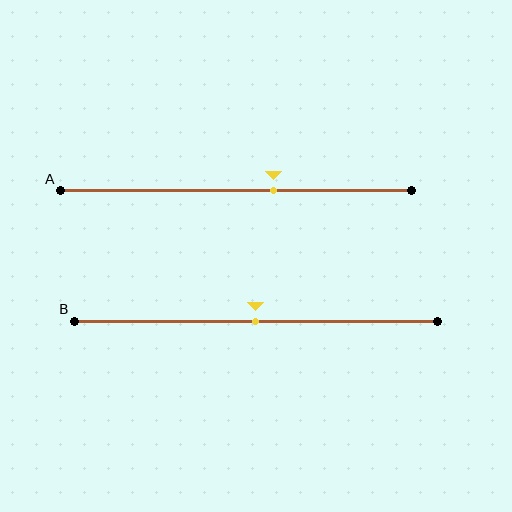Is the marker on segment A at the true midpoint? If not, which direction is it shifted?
No, the marker on segment A is shifted to the right by about 11% of the segment length.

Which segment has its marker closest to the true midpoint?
Segment B has its marker closest to the true midpoint.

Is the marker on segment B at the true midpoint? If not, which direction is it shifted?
Yes, the marker on segment B is at the true midpoint.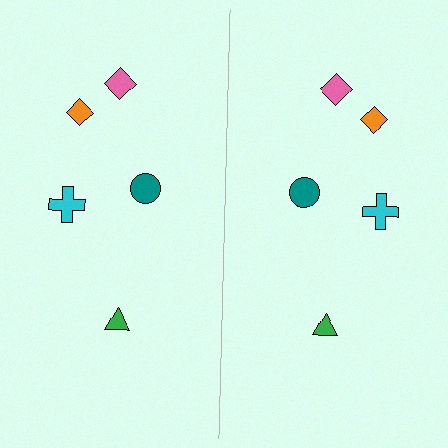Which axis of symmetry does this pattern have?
The pattern has a vertical axis of symmetry running through the center of the image.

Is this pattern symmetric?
Yes, this pattern has bilateral (reflection) symmetry.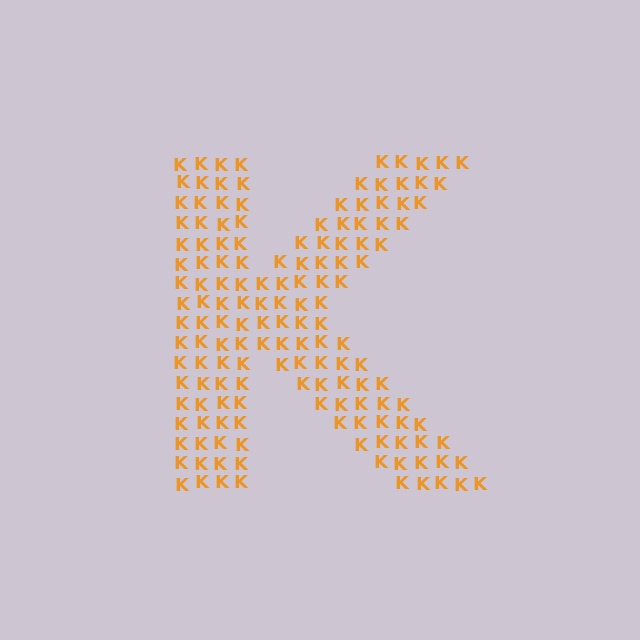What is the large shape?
The large shape is the letter K.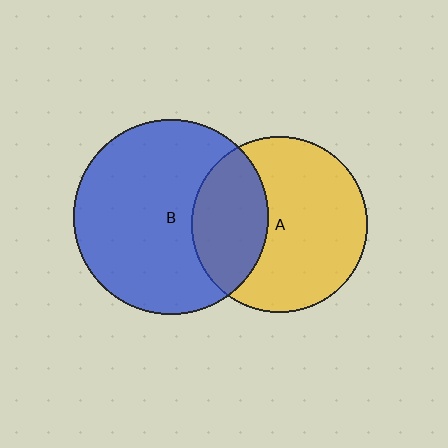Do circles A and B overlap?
Yes.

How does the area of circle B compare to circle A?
Approximately 1.2 times.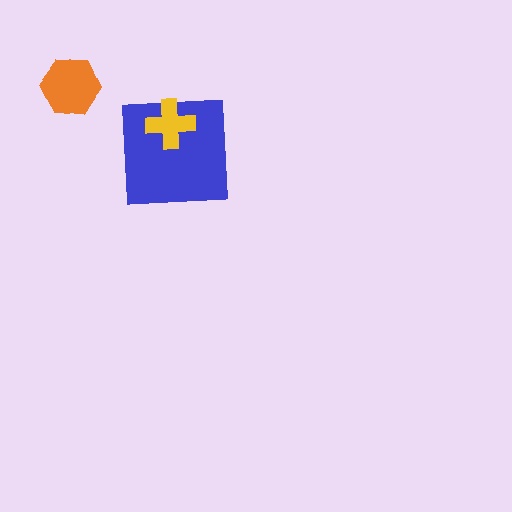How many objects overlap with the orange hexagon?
0 objects overlap with the orange hexagon.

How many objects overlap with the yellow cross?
1 object overlaps with the yellow cross.